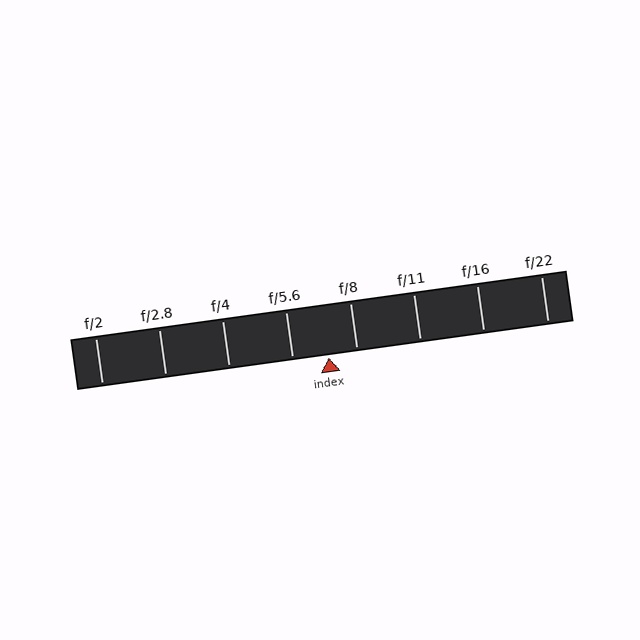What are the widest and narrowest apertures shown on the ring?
The widest aperture shown is f/2 and the narrowest is f/22.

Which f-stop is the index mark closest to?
The index mark is closest to f/8.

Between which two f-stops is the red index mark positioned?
The index mark is between f/5.6 and f/8.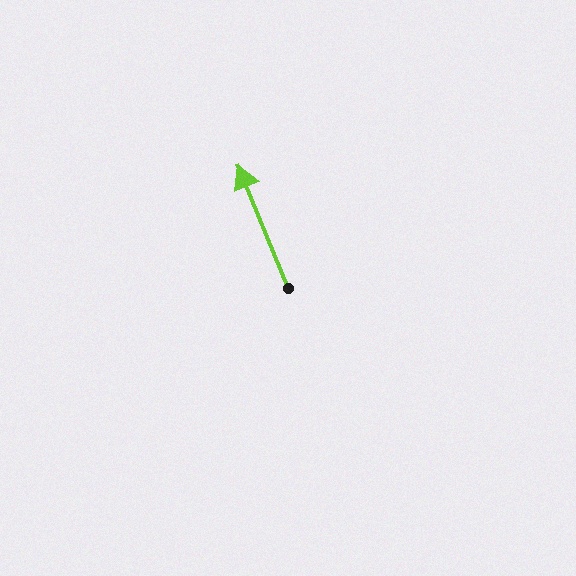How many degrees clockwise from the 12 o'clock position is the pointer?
Approximately 338 degrees.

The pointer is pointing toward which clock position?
Roughly 11 o'clock.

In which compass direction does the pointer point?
North.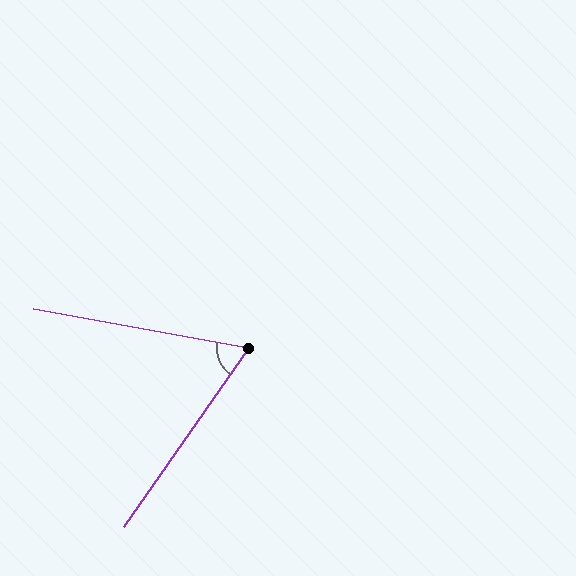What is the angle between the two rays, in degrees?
Approximately 66 degrees.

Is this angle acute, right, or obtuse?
It is acute.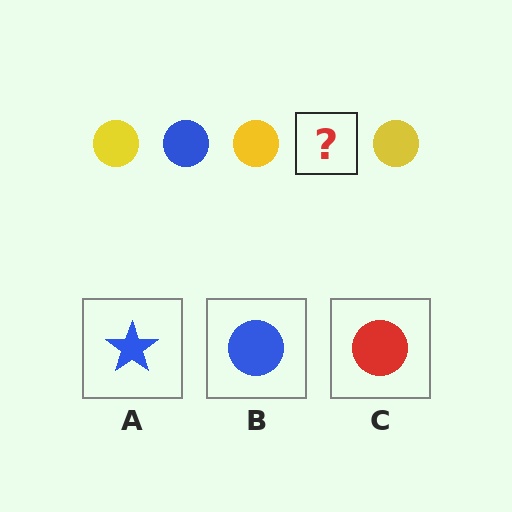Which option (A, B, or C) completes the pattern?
B.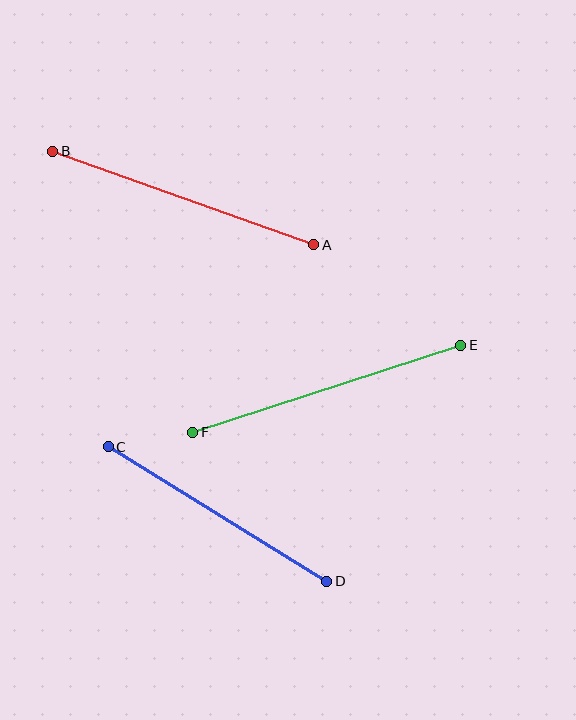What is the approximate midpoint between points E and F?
The midpoint is at approximately (327, 389) pixels.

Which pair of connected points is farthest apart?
Points E and F are farthest apart.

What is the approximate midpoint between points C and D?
The midpoint is at approximately (217, 514) pixels.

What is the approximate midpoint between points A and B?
The midpoint is at approximately (183, 198) pixels.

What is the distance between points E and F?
The distance is approximately 282 pixels.